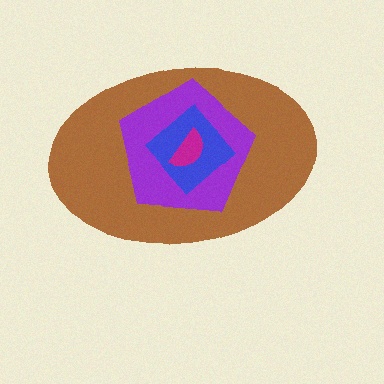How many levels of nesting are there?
4.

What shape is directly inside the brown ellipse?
The purple pentagon.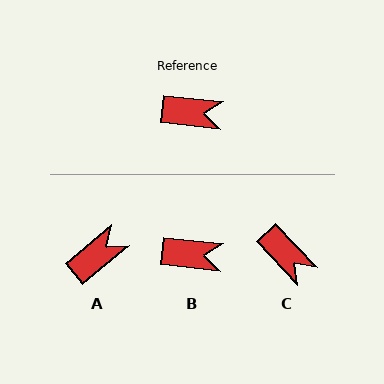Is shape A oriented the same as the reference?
No, it is off by about 45 degrees.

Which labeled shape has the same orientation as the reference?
B.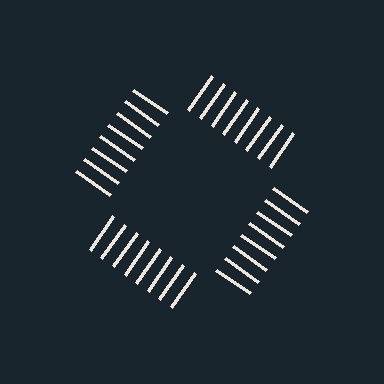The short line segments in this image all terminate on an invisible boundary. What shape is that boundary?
An illusory square — the line segments terminate on its edges but no continuous stroke is drawn.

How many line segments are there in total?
32 — 8 along each of the 4 edges.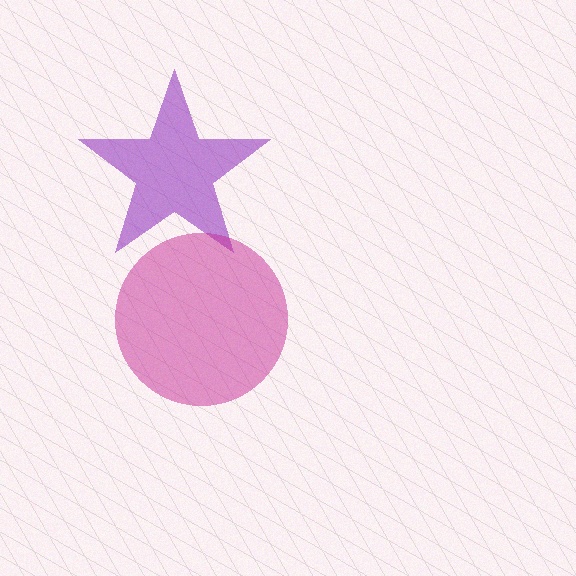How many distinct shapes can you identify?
There are 2 distinct shapes: a purple star, a magenta circle.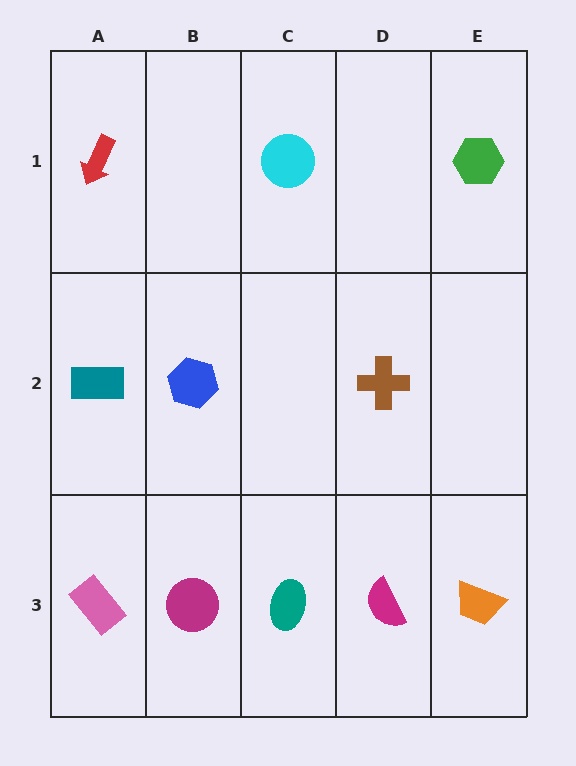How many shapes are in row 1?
3 shapes.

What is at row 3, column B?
A magenta circle.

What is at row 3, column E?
An orange trapezoid.